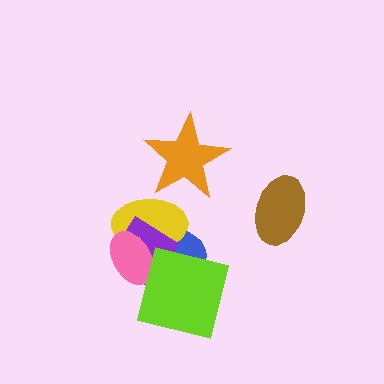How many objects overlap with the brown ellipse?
0 objects overlap with the brown ellipse.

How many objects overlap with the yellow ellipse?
4 objects overlap with the yellow ellipse.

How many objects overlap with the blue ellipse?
4 objects overlap with the blue ellipse.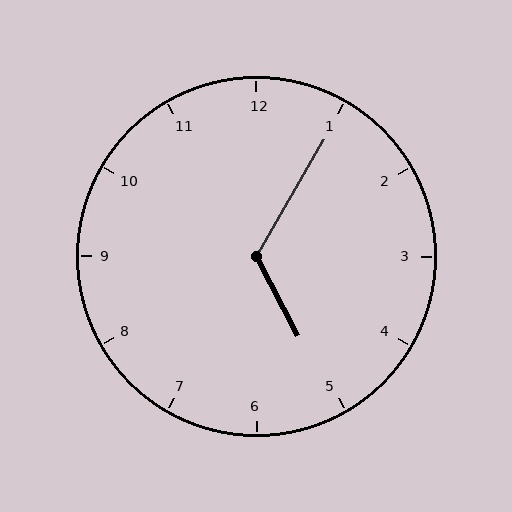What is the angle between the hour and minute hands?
Approximately 122 degrees.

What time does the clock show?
5:05.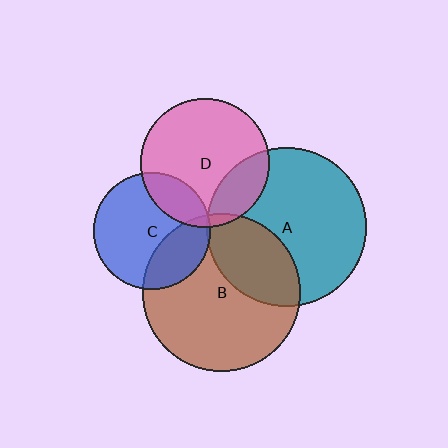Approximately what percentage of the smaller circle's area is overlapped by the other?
Approximately 30%.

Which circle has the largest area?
Circle A (teal).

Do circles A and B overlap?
Yes.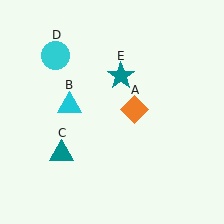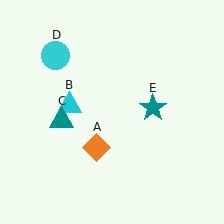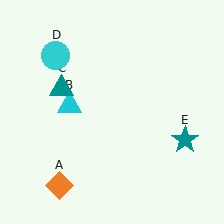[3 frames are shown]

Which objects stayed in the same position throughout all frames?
Cyan triangle (object B) and cyan circle (object D) remained stationary.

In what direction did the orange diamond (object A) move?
The orange diamond (object A) moved down and to the left.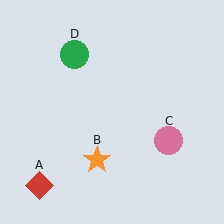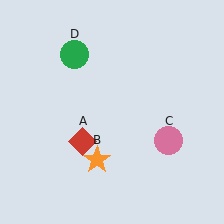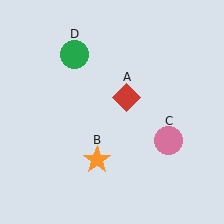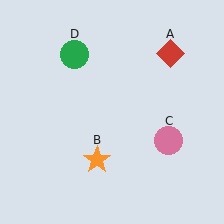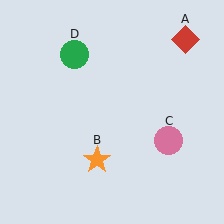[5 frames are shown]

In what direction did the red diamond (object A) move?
The red diamond (object A) moved up and to the right.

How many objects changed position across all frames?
1 object changed position: red diamond (object A).